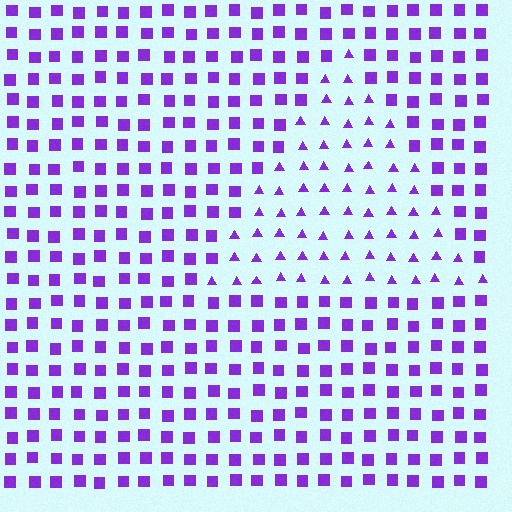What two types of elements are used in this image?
The image uses triangles inside the triangle region and squares outside it.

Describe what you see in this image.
The image is filled with small purple elements arranged in a uniform grid. A triangle-shaped region contains triangles, while the surrounding area contains squares. The boundary is defined purely by the change in element shape.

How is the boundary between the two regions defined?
The boundary is defined by a change in element shape: triangles inside vs. squares outside. All elements share the same color and spacing.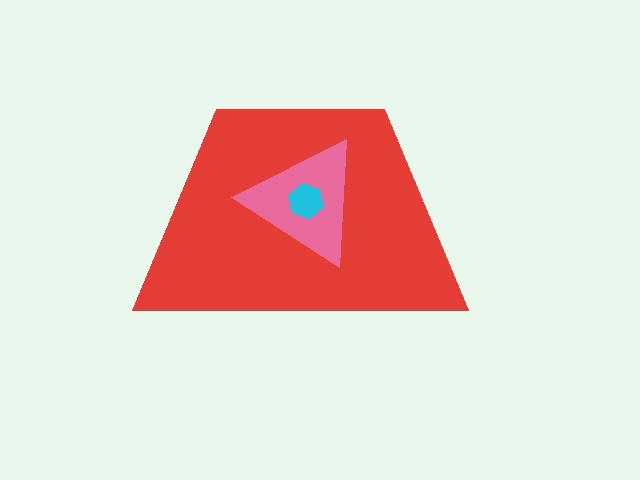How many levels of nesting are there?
3.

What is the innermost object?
The cyan hexagon.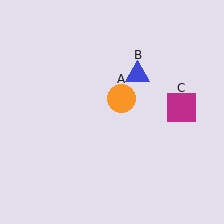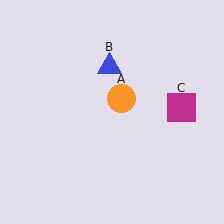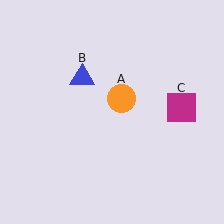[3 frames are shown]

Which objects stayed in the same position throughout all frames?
Orange circle (object A) and magenta square (object C) remained stationary.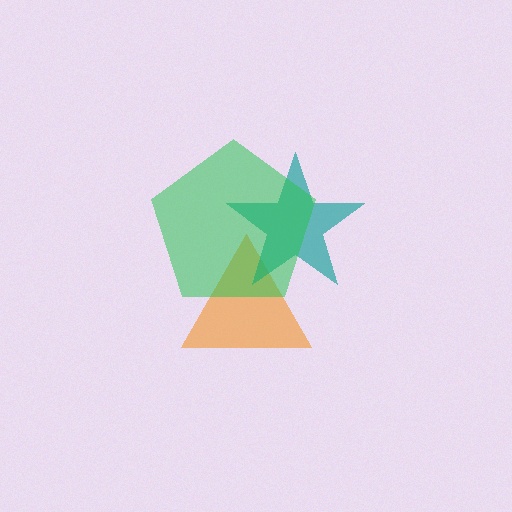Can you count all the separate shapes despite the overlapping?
Yes, there are 3 separate shapes.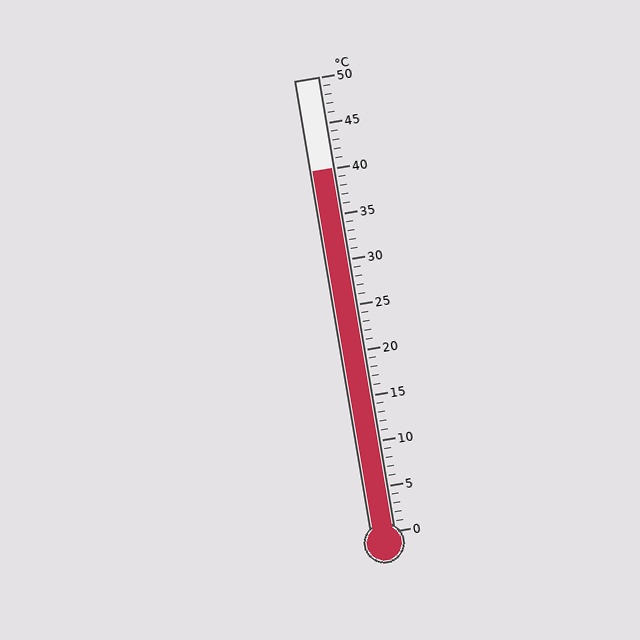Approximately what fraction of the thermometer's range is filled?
The thermometer is filled to approximately 80% of its range.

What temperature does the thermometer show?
The thermometer shows approximately 40°C.